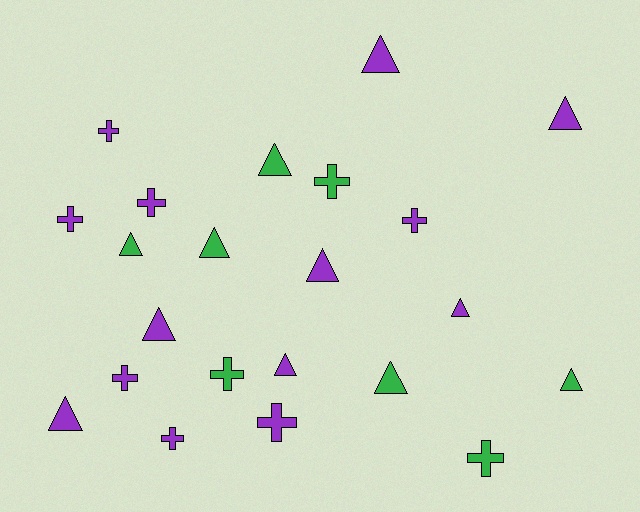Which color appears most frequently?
Purple, with 14 objects.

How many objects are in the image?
There are 22 objects.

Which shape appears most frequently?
Triangle, with 12 objects.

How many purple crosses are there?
There are 7 purple crosses.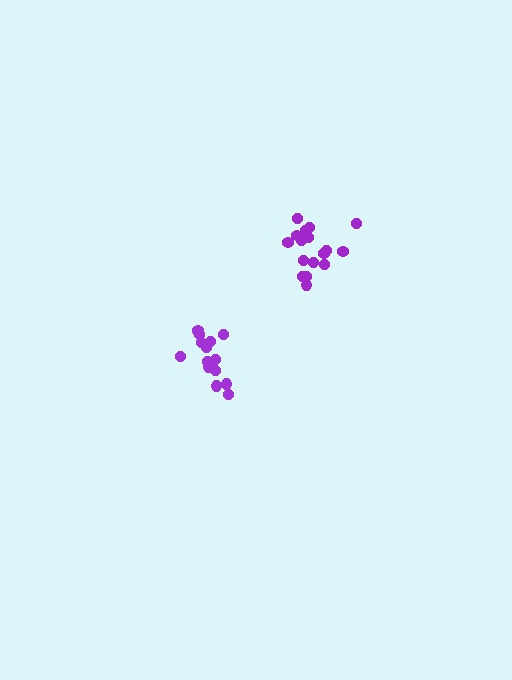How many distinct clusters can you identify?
There are 2 distinct clusters.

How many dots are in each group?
Group 1: 15 dots, Group 2: 17 dots (32 total).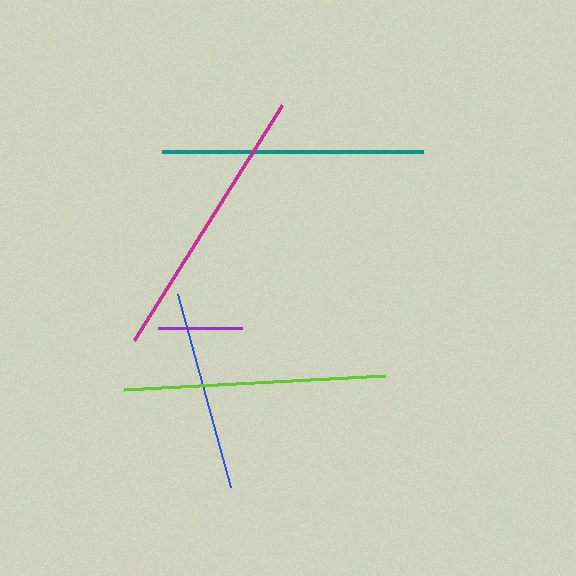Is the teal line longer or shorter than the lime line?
The lime line is longer than the teal line.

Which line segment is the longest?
The magenta line is the longest at approximately 278 pixels.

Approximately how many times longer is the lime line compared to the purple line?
The lime line is approximately 3.1 times the length of the purple line.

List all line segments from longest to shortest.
From longest to shortest: magenta, lime, teal, blue, purple.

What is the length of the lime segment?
The lime segment is approximately 262 pixels long.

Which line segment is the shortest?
The purple line is the shortest at approximately 84 pixels.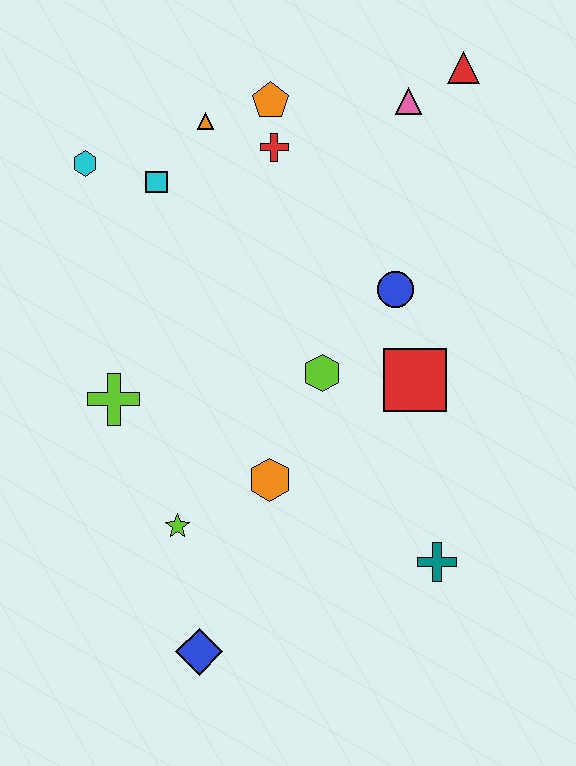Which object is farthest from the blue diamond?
The red triangle is farthest from the blue diamond.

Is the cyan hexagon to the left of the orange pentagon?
Yes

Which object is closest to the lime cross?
The lime star is closest to the lime cross.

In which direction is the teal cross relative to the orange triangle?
The teal cross is below the orange triangle.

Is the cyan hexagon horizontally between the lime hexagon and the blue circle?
No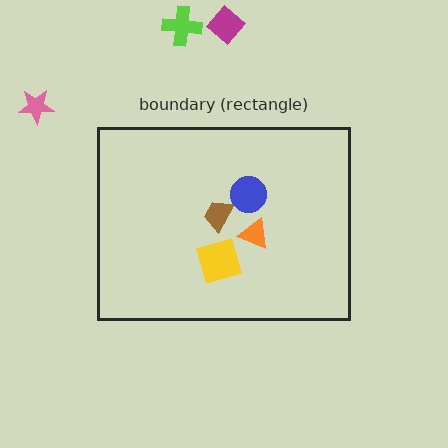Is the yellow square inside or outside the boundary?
Inside.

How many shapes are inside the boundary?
4 inside, 3 outside.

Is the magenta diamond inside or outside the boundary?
Outside.